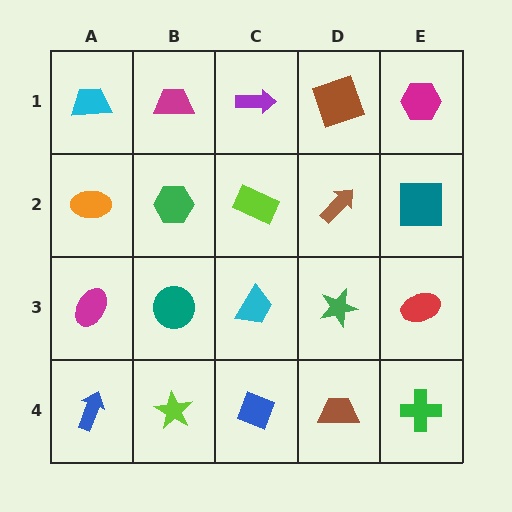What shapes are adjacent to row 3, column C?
A lime rectangle (row 2, column C), a blue diamond (row 4, column C), a teal circle (row 3, column B), a green star (row 3, column D).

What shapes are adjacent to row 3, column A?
An orange ellipse (row 2, column A), a blue arrow (row 4, column A), a teal circle (row 3, column B).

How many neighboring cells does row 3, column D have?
4.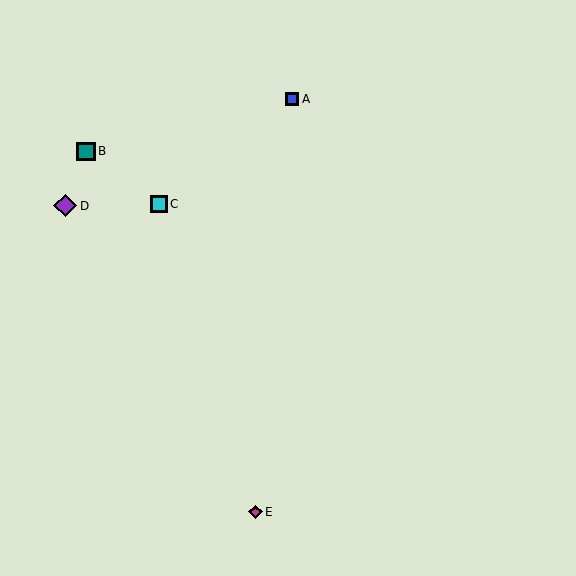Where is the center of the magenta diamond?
The center of the magenta diamond is at (256, 512).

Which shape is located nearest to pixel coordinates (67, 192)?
The purple diamond (labeled D) at (65, 206) is nearest to that location.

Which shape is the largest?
The purple diamond (labeled D) is the largest.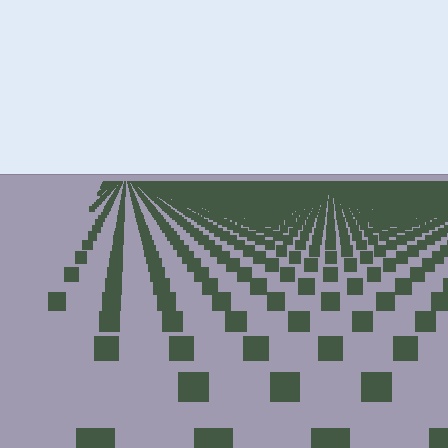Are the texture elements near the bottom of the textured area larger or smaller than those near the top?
Larger. Near the bottom, elements are closer to the viewer and appear at a bigger on-screen size.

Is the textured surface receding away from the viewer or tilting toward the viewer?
The surface is receding away from the viewer. Texture elements get smaller and denser toward the top.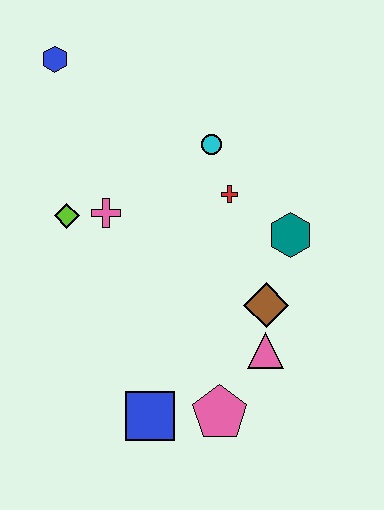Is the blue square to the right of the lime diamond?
Yes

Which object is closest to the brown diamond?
The pink triangle is closest to the brown diamond.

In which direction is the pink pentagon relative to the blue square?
The pink pentagon is to the right of the blue square.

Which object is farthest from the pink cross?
The pink pentagon is farthest from the pink cross.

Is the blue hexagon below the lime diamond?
No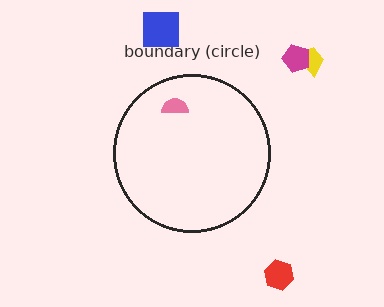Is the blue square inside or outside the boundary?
Outside.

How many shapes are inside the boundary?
1 inside, 4 outside.